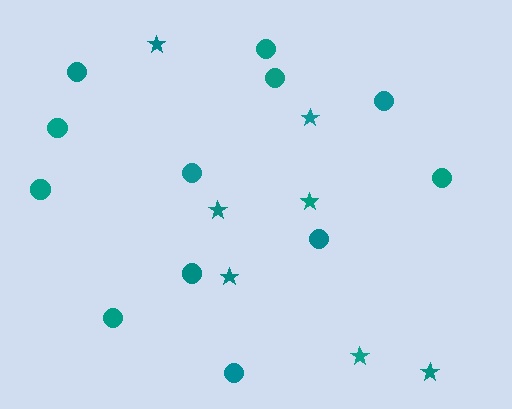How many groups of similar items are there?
There are 2 groups: one group of stars (7) and one group of circles (12).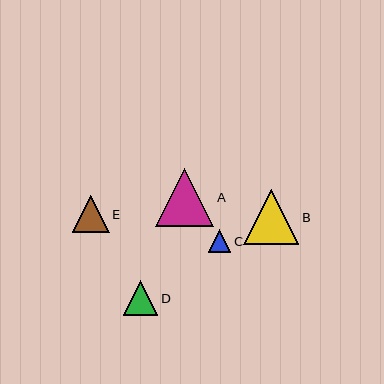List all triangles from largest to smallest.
From largest to smallest: A, B, E, D, C.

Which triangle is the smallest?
Triangle C is the smallest with a size of approximately 22 pixels.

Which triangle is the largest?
Triangle A is the largest with a size of approximately 58 pixels.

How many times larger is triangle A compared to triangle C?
Triangle A is approximately 2.6 times the size of triangle C.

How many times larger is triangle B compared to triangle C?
Triangle B is approximately 2.5 times the size of triangle C.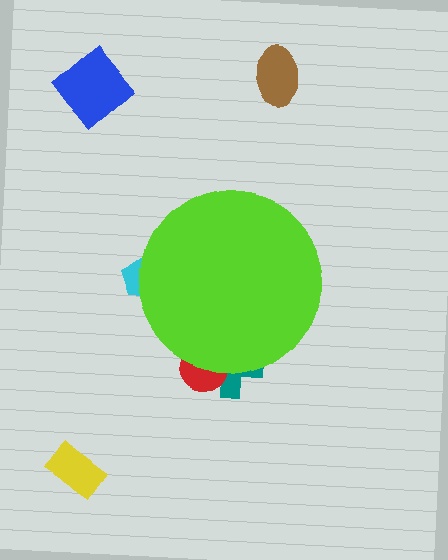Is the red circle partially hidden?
Yes, the red circle is partially hidden behind the lime circle.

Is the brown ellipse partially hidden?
No, the brown ellipse is fully visible.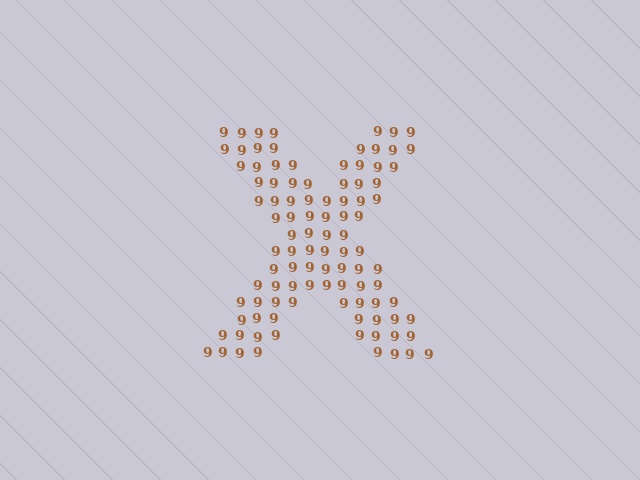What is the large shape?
The large shape is the letter X.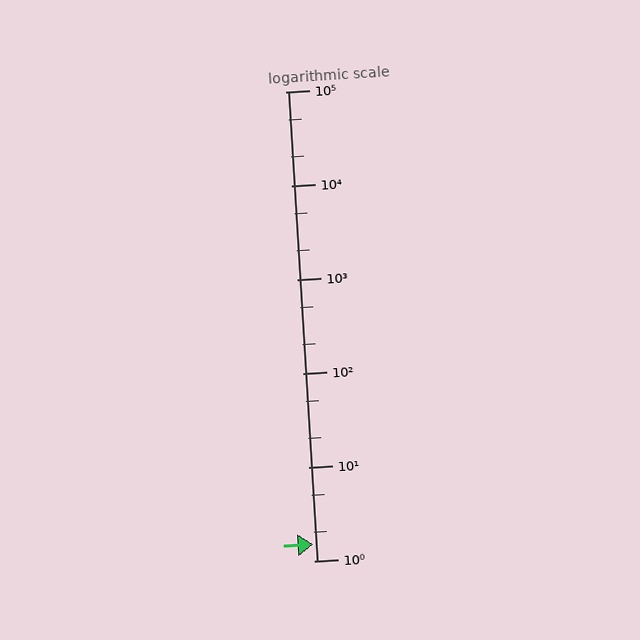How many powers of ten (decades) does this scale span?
The scale spans 5 decades, from 1 to 100000.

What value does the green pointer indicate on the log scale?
The pointer indicates approximately 1.5.